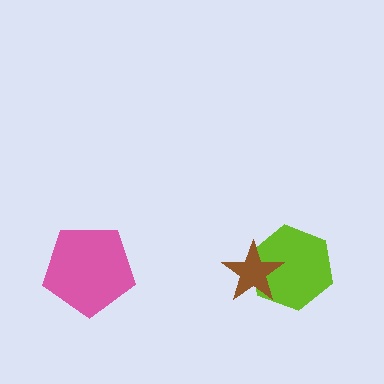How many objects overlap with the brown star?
1 object overlaps with the brown star.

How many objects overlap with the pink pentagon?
0 objects overlap with the pink pentagon.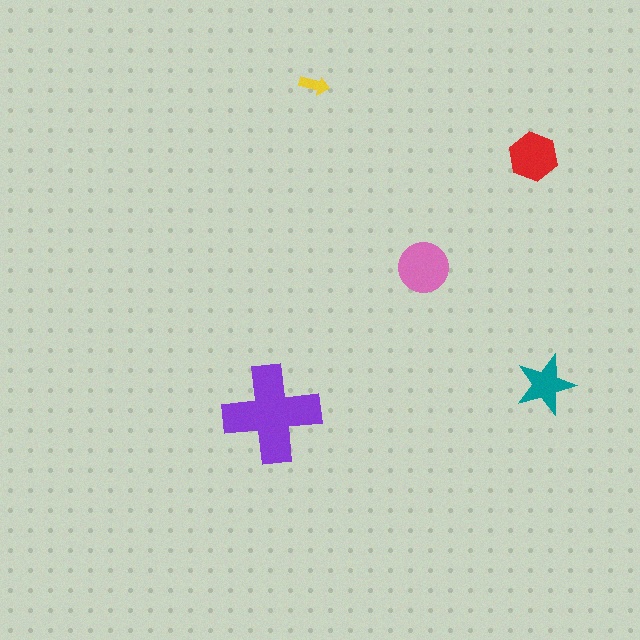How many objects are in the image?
There are 5 objects in the image.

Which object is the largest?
The purple cross.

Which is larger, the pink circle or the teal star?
The pink circle.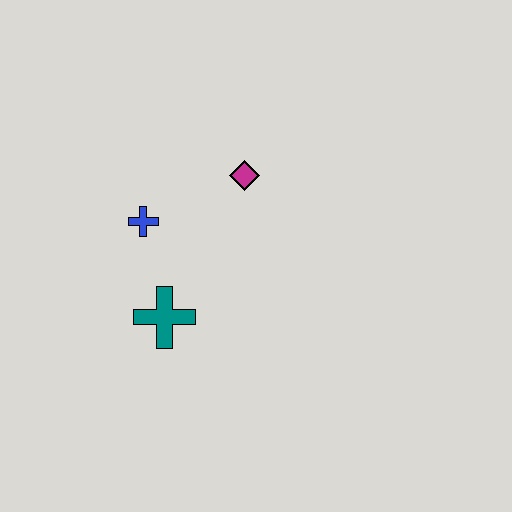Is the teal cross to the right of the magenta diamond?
No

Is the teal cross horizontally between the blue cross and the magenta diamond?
Yes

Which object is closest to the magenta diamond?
The blue cross is closest to the magenta diamond.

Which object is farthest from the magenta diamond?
The teal cross is farthest from the magenta diamond.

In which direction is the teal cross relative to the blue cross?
The teal cross is below the blue cross.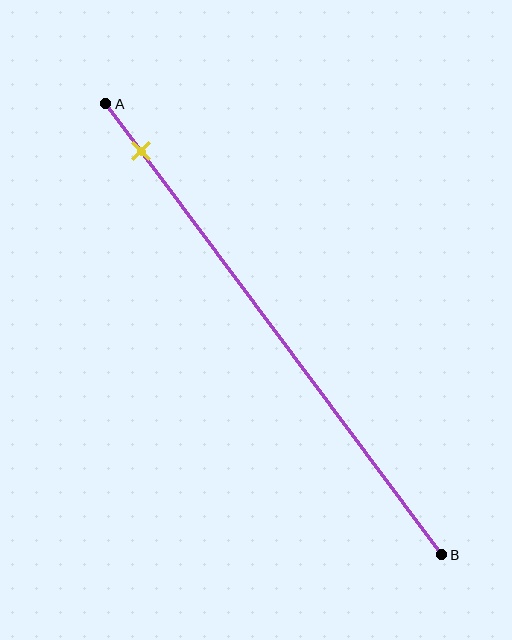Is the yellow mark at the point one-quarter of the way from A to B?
No, the mark is at about 10% from A, not at the 25% one-quarter point.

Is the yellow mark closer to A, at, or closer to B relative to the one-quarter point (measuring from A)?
The yellow mark is closer to point A than the one-quarter point of segment AB.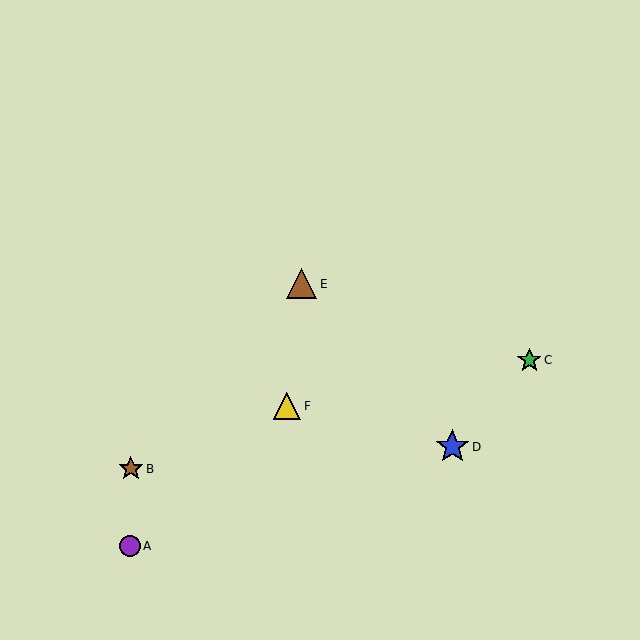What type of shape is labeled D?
Shape D is a blue star.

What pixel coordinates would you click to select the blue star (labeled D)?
Click at (452, 447) to select the blue star D.